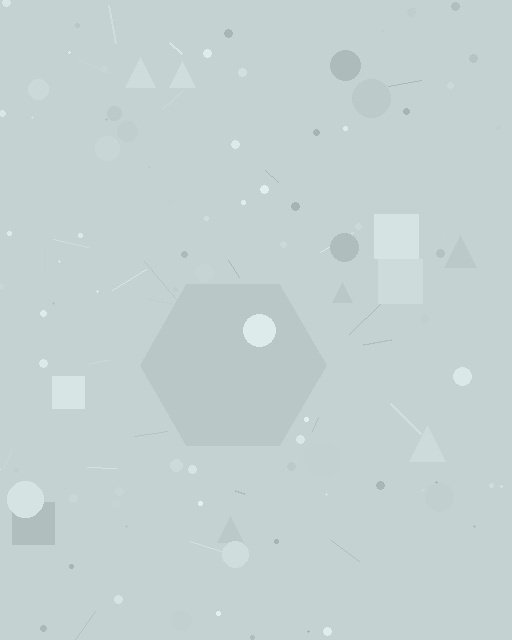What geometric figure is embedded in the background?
A hexagon is embedded in the background.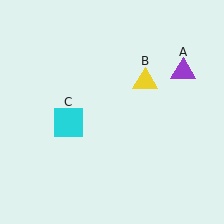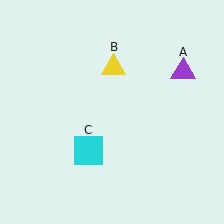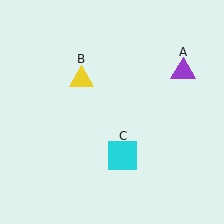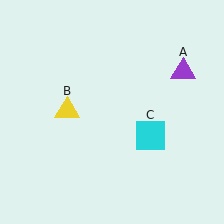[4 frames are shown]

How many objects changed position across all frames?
2 objects changed position: yellow triangle (object B), cyan square (object C).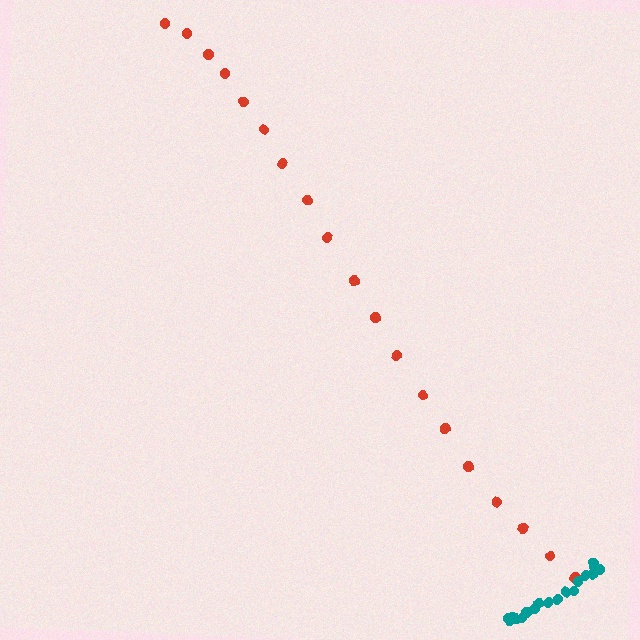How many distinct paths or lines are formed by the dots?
There are 2 distinct paths.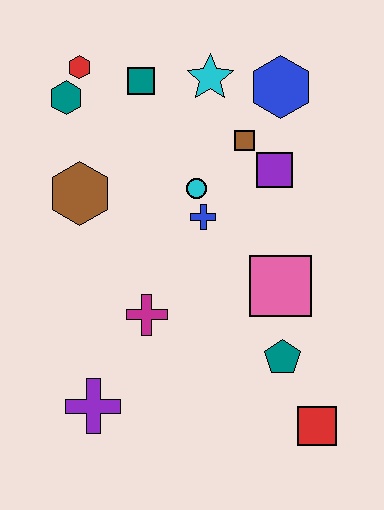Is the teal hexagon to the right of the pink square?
No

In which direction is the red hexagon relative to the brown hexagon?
The red hexagon is above the brown hexagon.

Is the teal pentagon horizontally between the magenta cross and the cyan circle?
No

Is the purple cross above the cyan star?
No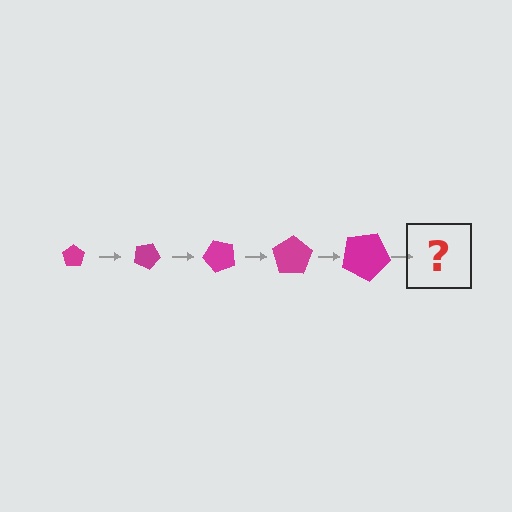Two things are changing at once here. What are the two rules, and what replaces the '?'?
The two rules are that the pentagon grows larger each step and it rotates 25 degrees each step. The '?' should be a pentagon, larger than the previous one and rotated 125 degrees from the start.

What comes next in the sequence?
The next element should be a pentagon, larger than the previous one and rotated 125 degrees from the start.